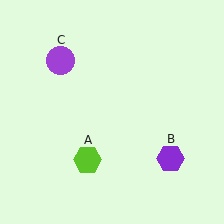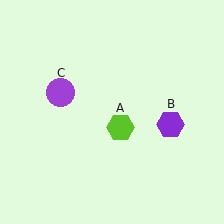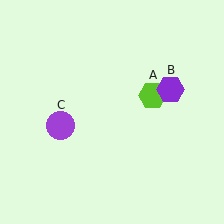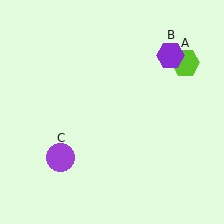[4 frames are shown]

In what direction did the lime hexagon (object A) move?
The lime hexagon (object A) moved up and to the right.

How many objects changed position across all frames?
3 objects changed position: lime hexagon (object A), purple hexagon (object B), purple circle (object C).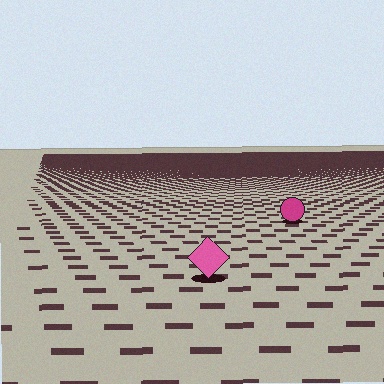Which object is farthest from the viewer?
The magenta circle is farthest from the viewer. It appears smaller and the ground texture around it is denser.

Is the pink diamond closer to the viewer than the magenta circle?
Yes. The pink diamond is closer — you can tell from the texture gradient: the ground texture is coarser near it.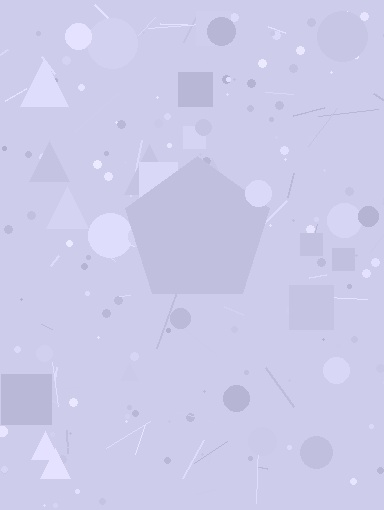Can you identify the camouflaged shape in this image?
The camouflaged shape is a pentagon.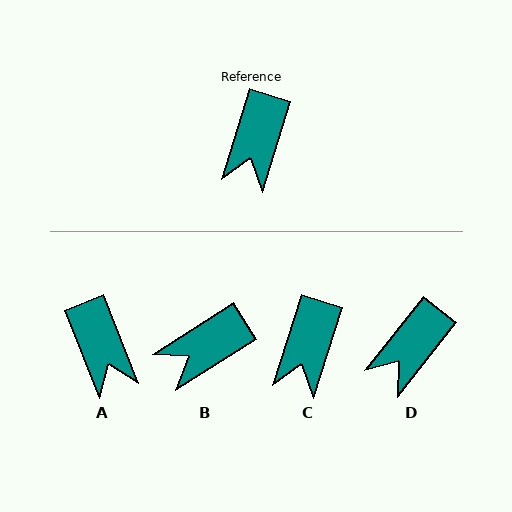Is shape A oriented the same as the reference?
No, it is off by about 39 degrees.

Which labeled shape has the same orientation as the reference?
C.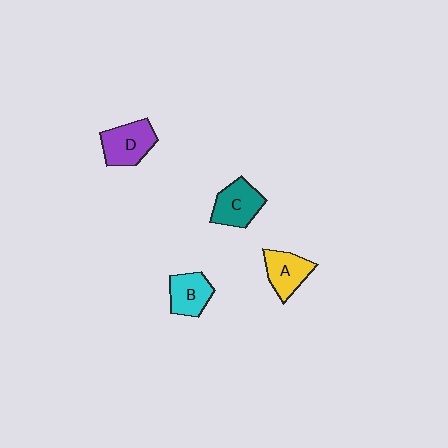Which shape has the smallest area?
Shape B (cyan).